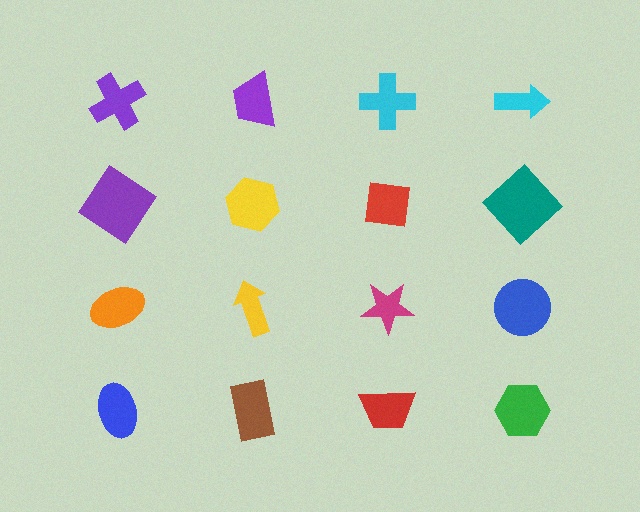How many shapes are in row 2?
4 shapes.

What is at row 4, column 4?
A green hexagon.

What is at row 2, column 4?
A teal diamond.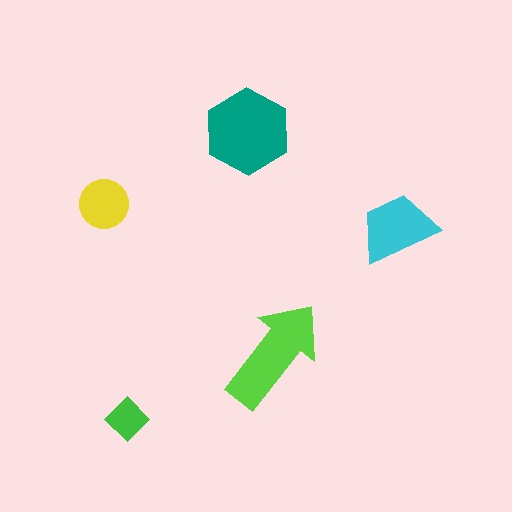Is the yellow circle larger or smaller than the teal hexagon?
Smaller.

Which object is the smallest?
The green diamond.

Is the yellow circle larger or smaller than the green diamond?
Larger.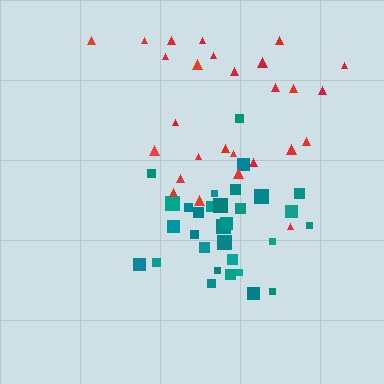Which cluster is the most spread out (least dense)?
Red.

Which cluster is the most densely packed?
Teal.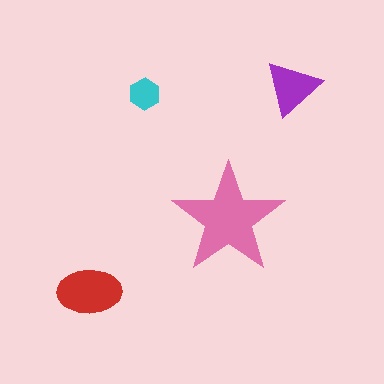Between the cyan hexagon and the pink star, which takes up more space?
The pink star.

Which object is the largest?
The pink star.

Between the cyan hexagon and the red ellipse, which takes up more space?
The red ellipse.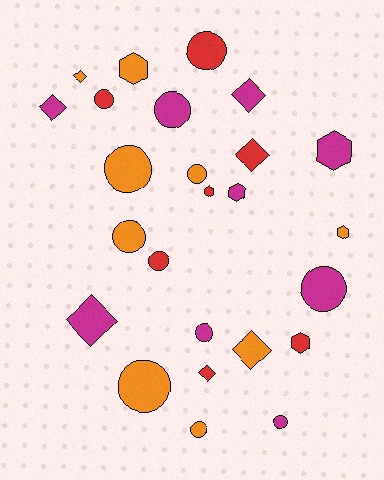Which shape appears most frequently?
Circle, with 12 objects.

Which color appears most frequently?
Orange, with 9 objects.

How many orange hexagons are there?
There are 2 orange hexagons.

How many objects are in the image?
There are 25 objects.